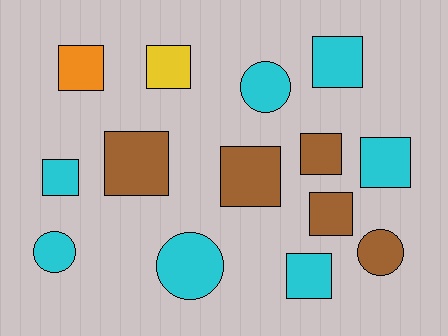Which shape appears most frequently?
Square, with 10 objects.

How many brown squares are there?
There are 4 brown squares.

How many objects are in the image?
There are 14 objects.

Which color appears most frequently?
Cyan, with 7 objects.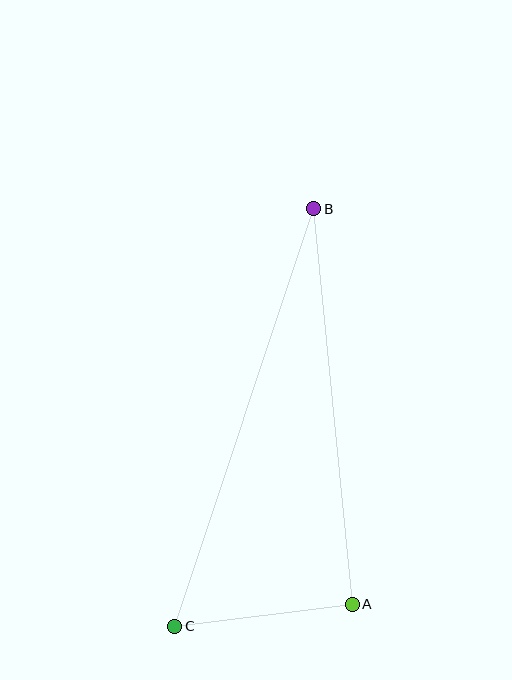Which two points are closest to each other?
Points A and C are closest to each other.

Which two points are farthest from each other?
Points B and C are farthest from each other.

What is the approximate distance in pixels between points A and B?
The distance between A and B is approximately 397 pixels.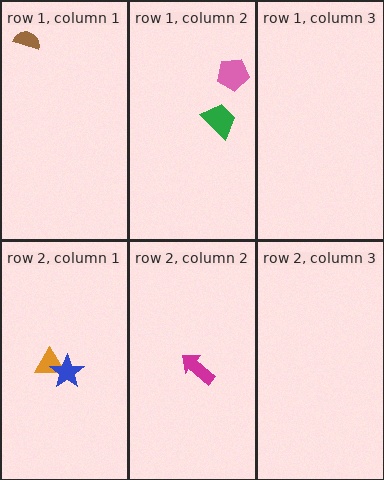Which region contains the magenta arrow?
The row 2, column 2 region.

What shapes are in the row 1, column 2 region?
The pink pentagon, the green trapezoid.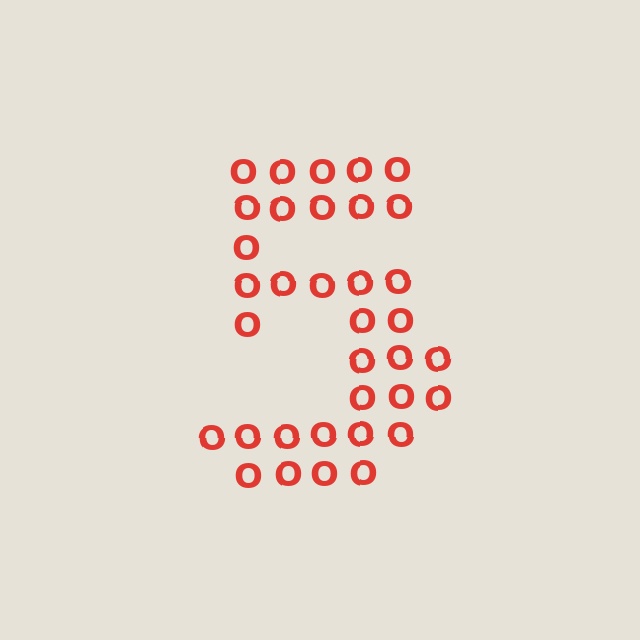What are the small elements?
The small elements are letter O's.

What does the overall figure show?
The overall figure shows the digit 5.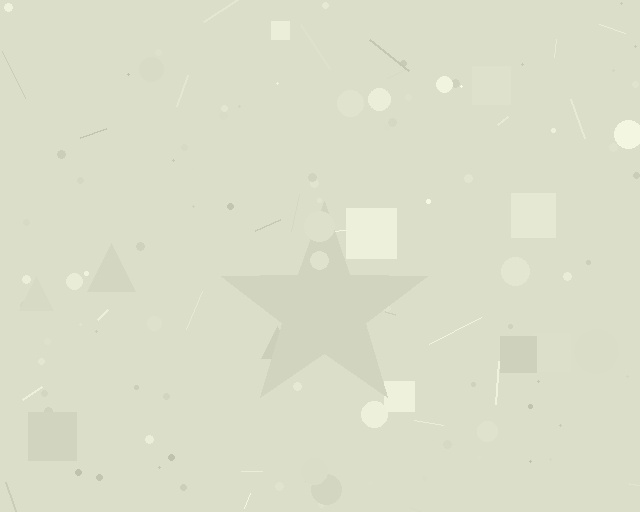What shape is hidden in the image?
A star is hidden in the image.